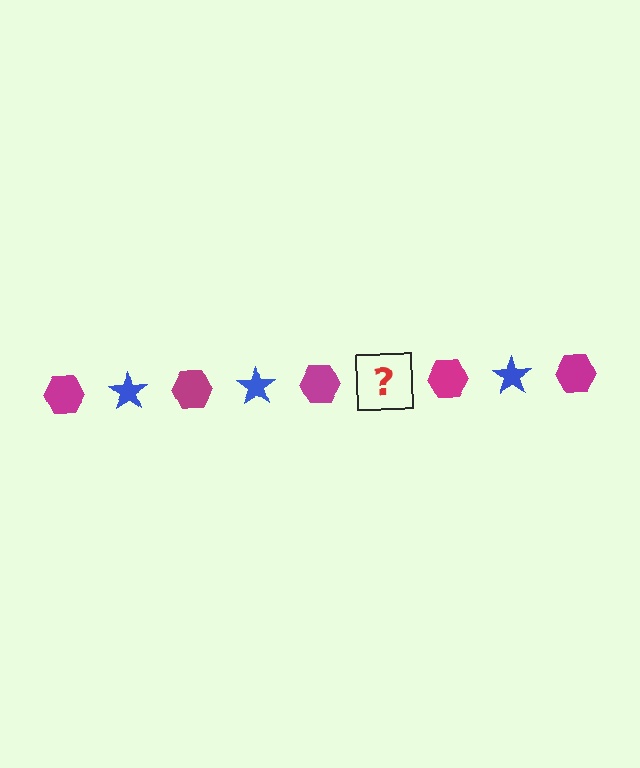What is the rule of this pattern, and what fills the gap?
The rule is that the pattern alternates between magenta hexagon and blue star. The gap should be filled with a blue star.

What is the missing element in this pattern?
The missing element is a blue star.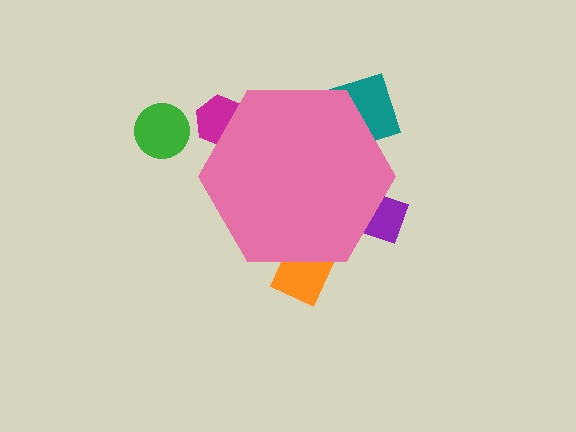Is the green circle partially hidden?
No, the green circle is fully visible.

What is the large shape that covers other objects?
A pink hexagon.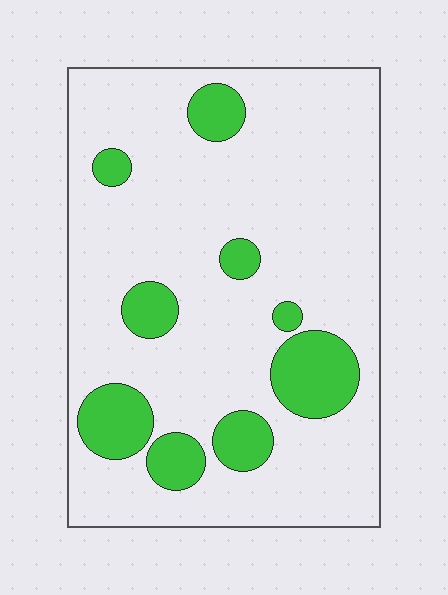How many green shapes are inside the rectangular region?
9.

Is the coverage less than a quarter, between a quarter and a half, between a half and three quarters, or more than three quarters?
Less than a quarter.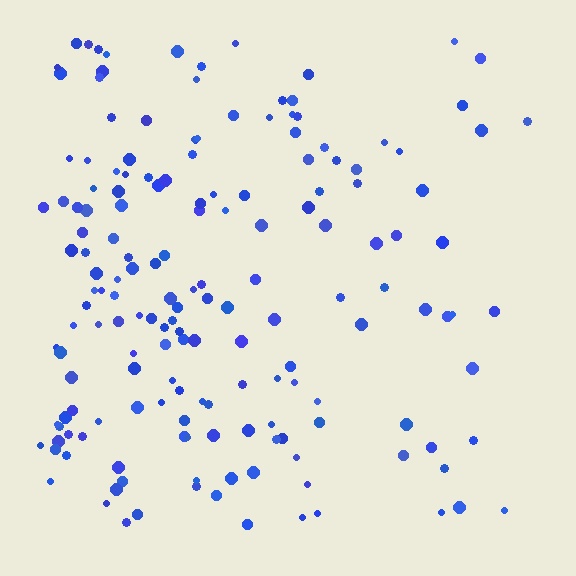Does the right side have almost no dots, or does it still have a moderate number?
Still a moderate number, just noticeably fewer than the left.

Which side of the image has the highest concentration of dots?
The left.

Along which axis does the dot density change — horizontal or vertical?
Horizontal.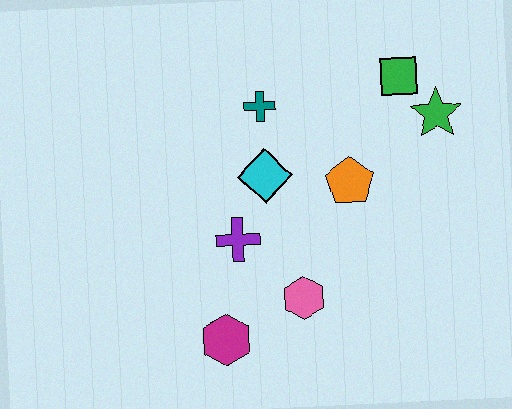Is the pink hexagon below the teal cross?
Yes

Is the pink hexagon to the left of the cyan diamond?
No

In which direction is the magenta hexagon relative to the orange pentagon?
The magenta hexagon is below the orange pentagon.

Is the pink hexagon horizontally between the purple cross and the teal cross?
No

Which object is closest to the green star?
The green square is closest to the green star.